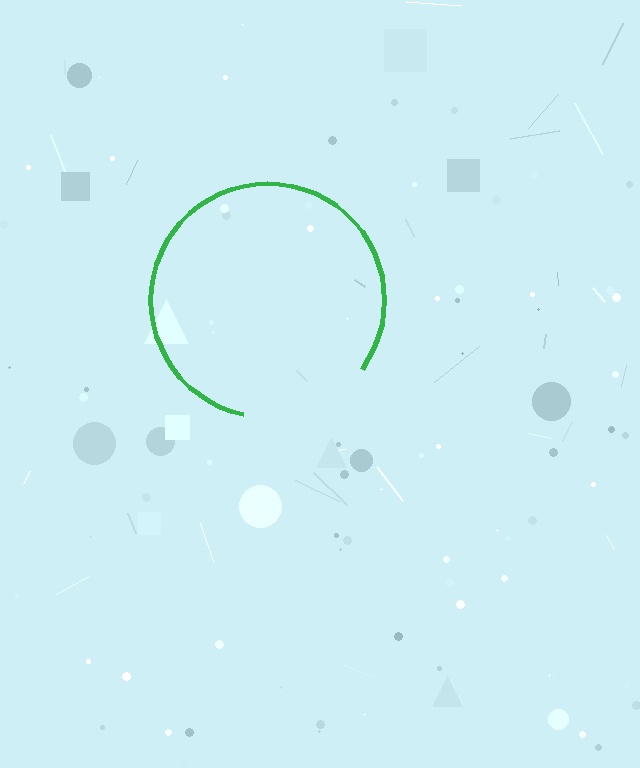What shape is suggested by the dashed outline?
The dashed outline suggests a circle.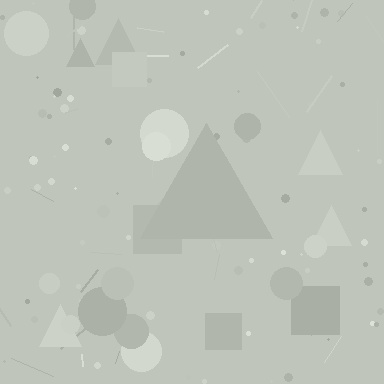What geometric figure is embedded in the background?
A triangle is embedded in the background.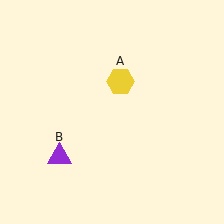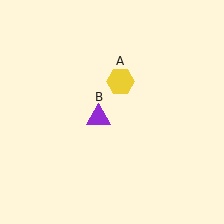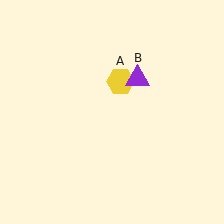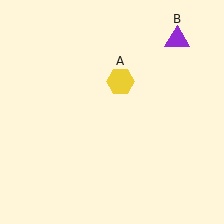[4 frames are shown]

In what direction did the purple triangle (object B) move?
The purple triangle (object B) moved up and to the right.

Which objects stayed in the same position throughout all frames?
Yellow hexagon (object A) remained stationary.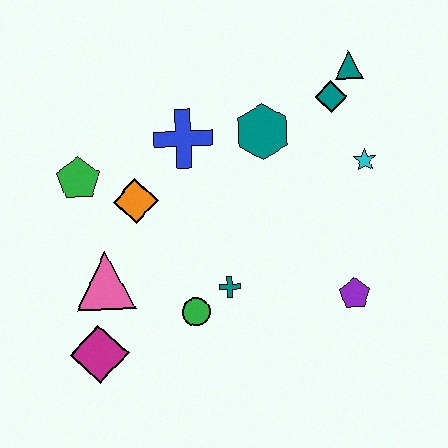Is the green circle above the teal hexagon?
No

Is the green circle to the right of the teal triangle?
No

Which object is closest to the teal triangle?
The teal diamond is closest to the teal triangle.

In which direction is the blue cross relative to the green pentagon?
The blue cross is to the right of the green pentagon.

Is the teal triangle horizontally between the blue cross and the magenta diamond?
No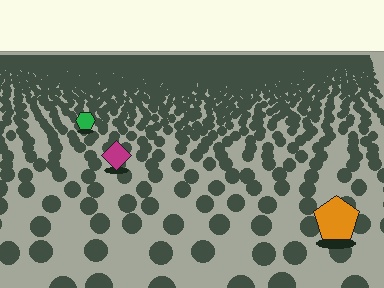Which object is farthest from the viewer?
The green hexagon is farthest from the viewer. It appears smaller and the ground texture around it is denser.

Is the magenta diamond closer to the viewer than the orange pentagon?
No. The orange pentagon is closer — you can tell from the texture gradient: the ground texture is coarser near it.